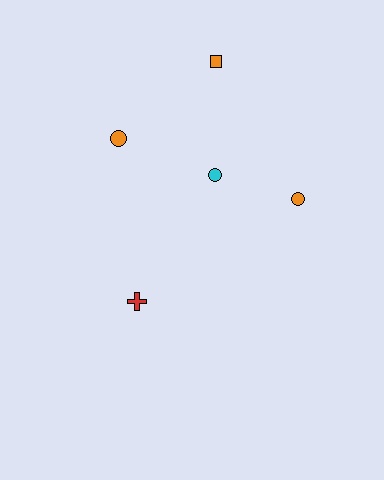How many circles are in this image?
There are 3 circles.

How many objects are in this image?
There are 5 objects.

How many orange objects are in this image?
There are 3 orange objects.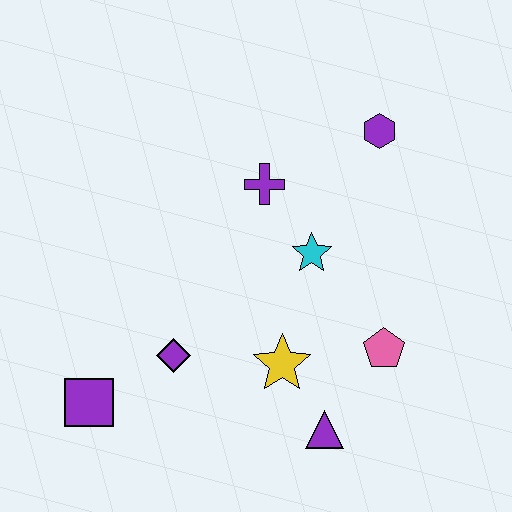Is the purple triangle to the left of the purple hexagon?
Yes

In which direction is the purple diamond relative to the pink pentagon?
The purple diamond is to the left of the pink pentagon.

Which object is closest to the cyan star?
The purple cross is closest to the cyan star.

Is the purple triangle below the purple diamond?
Yes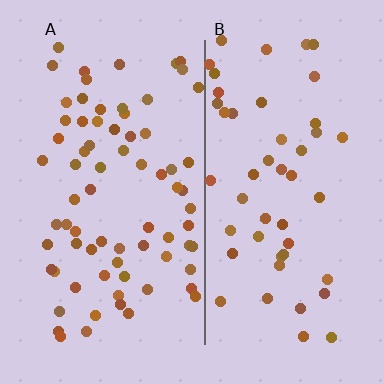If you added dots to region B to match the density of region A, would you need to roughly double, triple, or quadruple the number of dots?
Approximately double.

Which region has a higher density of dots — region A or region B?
A (the left).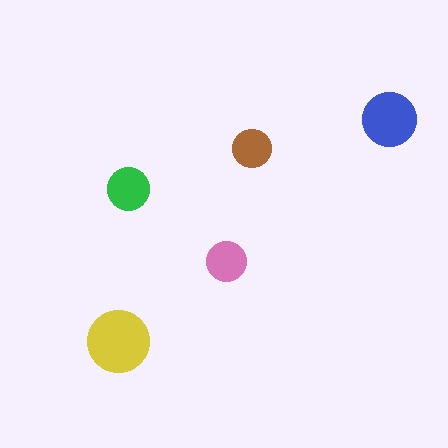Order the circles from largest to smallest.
the yellow one, the blue one, the green one, the pink one, the brown one.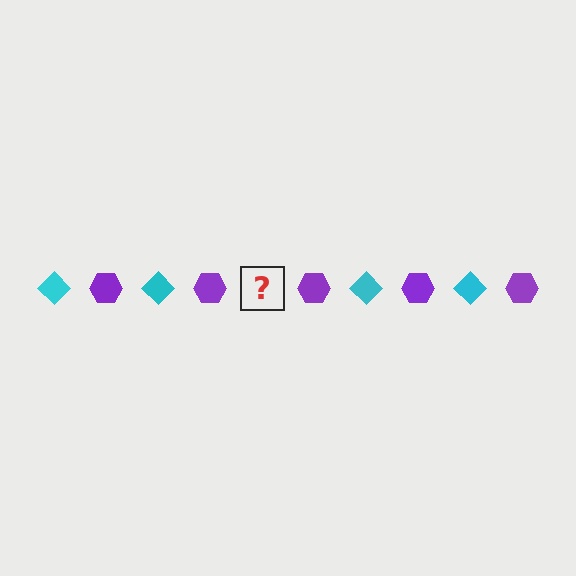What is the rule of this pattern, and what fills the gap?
The rule is that the pattern alternates between cyan diamond and purple hexagon. The gap should be filled with a cyan diamond.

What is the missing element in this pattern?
The missing element is a cyan diamond.